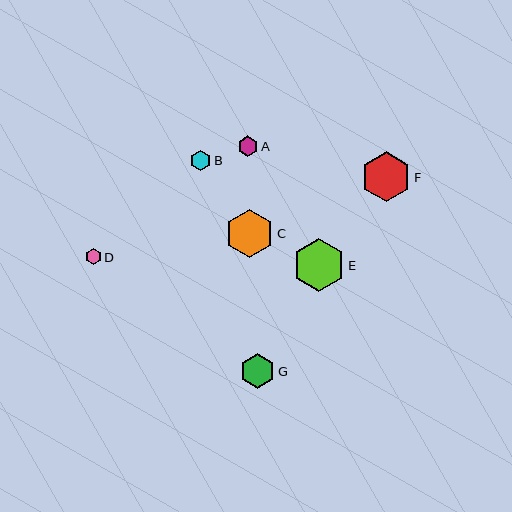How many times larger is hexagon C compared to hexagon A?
Hexagon C is approximately 2.4 times the size of hexagon A.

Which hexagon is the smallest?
Hexagon D is the smallest with a size of approximately 16 pixels.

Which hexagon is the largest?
Hexagon E is the largest with a size of approximately 52 pixels.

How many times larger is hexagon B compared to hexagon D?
Hexagon B is approximately 1.3 times the size of hexagon D.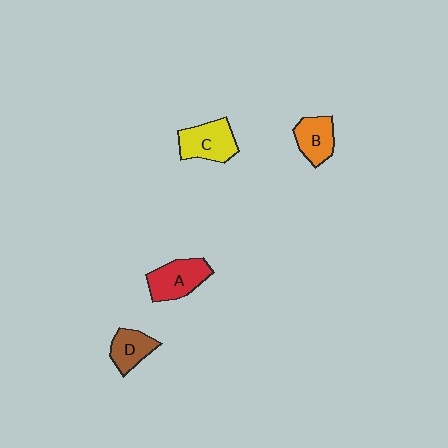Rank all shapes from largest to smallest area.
From largest to smallest: A (red), C (yellow), B (orange), D (brown).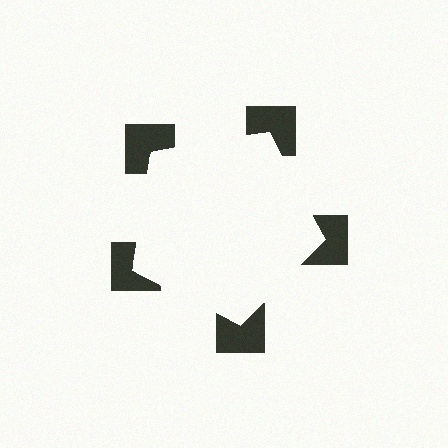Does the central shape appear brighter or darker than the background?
It typically appears slightly brighter than the background, even though no actual brightness change is drawn.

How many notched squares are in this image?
There are 5 — one at each vertex of the illusory pentagon.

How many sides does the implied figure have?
5 sides.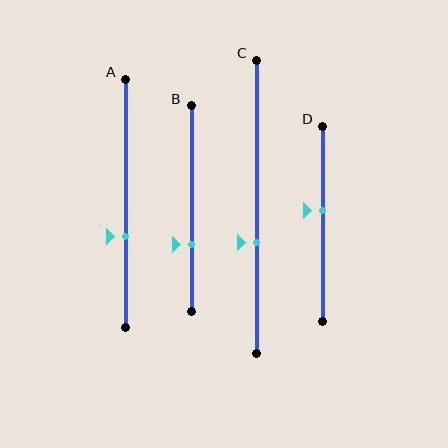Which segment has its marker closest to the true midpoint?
Segment D has its marker closest to the true midpoint.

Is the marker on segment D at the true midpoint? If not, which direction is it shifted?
No, the marker on segment D is shifted upward by about 7% of the segment length.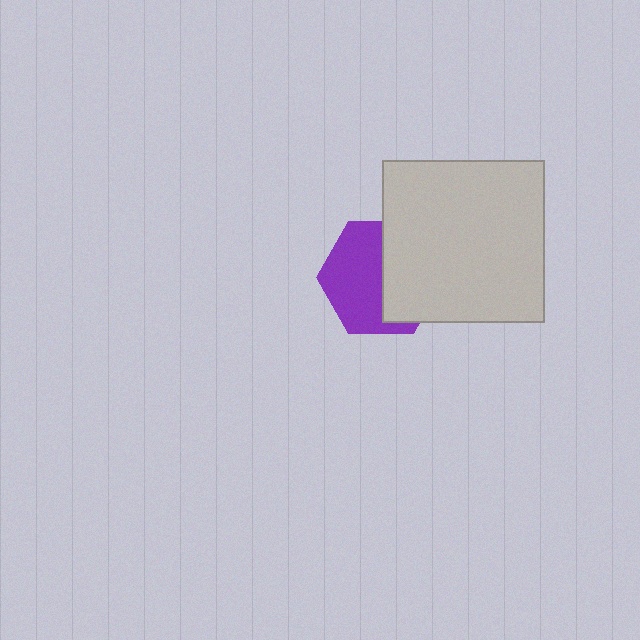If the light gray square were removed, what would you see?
You would see the complete purple hexagon.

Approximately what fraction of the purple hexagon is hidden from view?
Roughly 46% of the purple hexagon is hidden behind the light gray square.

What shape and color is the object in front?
The object in front is a light gray square.